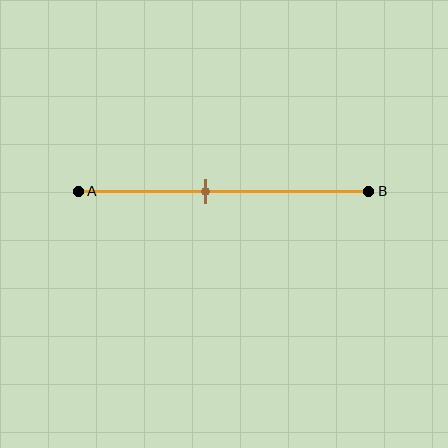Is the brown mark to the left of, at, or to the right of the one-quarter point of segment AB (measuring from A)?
The brown mark is to the right of the one-quarter point of segment AB.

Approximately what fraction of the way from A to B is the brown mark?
The brown mark is approximately 45% of the way from A to B.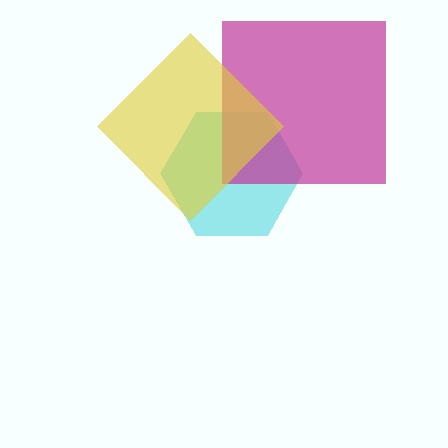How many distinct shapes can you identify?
There are 3 distinct shapes: a cyan hexagon, a magenta square, a yellow diamond.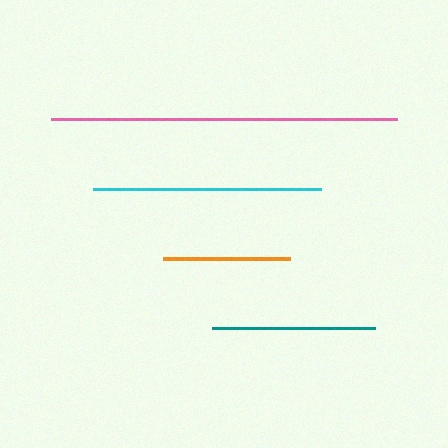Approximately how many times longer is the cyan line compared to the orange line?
The cyan line is approximately 1.8 times the length of the orange line.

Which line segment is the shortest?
The orange line is the shortest at approximately 127 pixels.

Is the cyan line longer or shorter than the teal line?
The cyan line is longer than the teal line.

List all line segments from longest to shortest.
From longest to shortest: pink, cyan, teal, orange.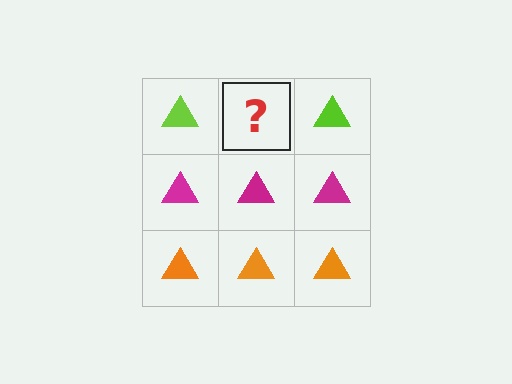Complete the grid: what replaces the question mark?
The question mark should be replaced with a lime triangle.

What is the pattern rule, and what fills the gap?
The rule is that each row has a consistent color. The gap should be filled with a lime triangle.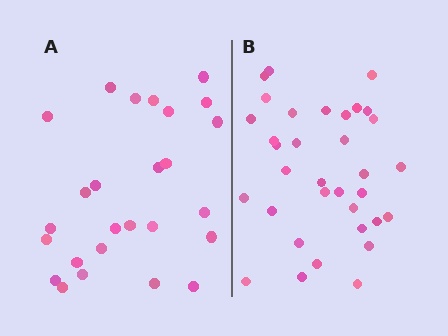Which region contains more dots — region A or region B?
Region B (the right region) has more dots.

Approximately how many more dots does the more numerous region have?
Region B has roughly 8 or so more dots than region A.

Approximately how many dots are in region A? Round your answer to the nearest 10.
About 30 dots. (The exact count is 26, which rounds to 30.)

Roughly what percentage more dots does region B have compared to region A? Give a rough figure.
About 30% more.